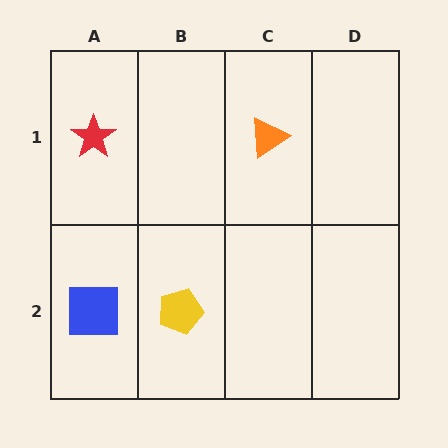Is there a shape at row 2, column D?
No, that cell is empty.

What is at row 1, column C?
An orange triangle.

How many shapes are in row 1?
2 shapes.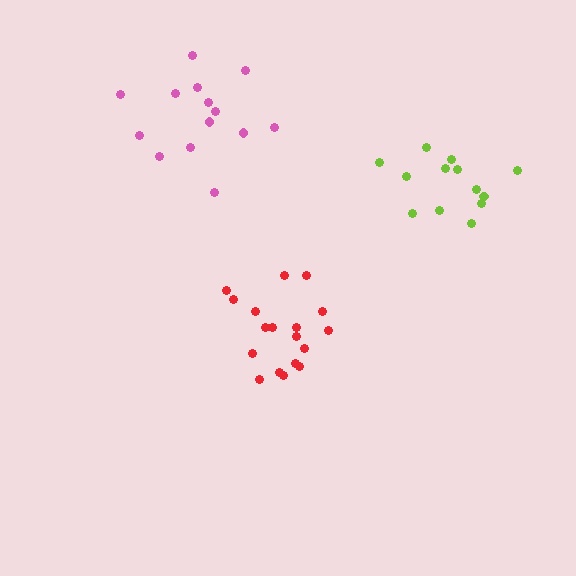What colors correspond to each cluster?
The clusters are colored: red, lime, pink.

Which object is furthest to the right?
The lime cluster is rightmost.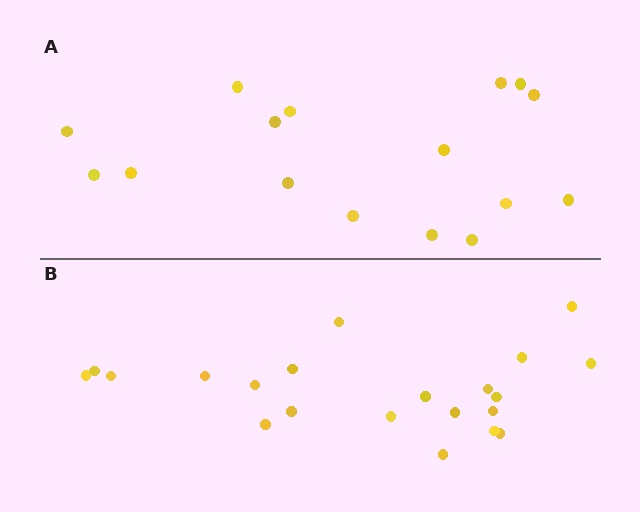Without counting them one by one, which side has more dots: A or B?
Region B (the bottom region) has more dots.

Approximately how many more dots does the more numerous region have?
Region B has about 5 more dots than region A.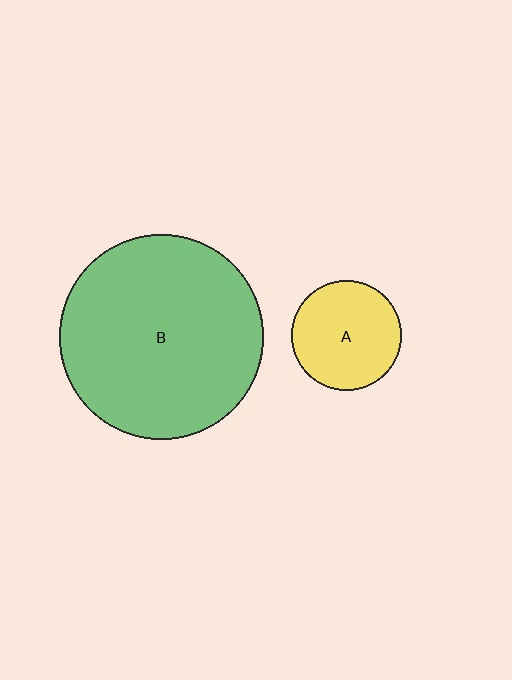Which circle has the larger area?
Circle B (green).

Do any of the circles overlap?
No, none of the circles overlap.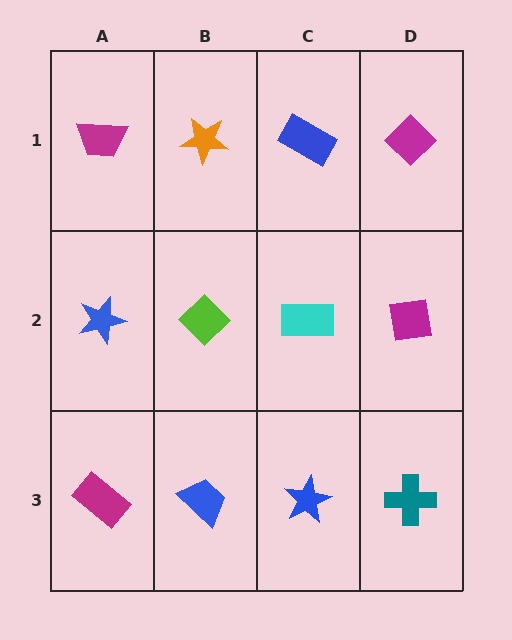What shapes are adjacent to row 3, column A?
A blue star (row 2, column A), a blue trapezoid (row 3, column B).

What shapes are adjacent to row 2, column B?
An orange star (row 1, column B), a blue trapezoid (row 3, column B), a blue star (row 2, column A), a cyan rectangle (row 2, column C).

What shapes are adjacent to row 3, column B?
A lime diamond (row 2, column B), a magenta rectangle (row 3, column A), a blue star (row 3, column C).